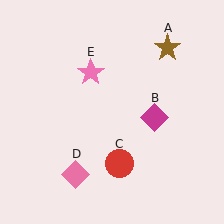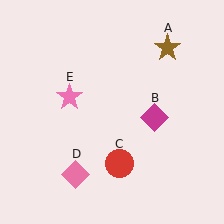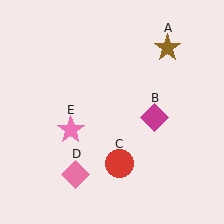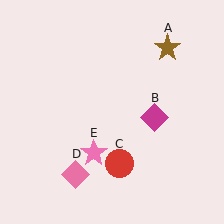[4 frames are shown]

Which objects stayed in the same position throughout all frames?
Brown star (object A) and magenta diamond (object B) and red circle (object C) and pink diamond (object D) remained stationary.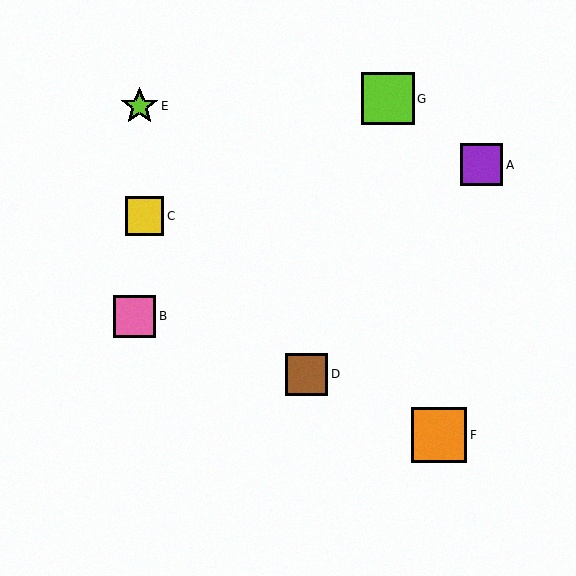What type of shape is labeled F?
Shape F is an orange square.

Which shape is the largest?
The orange square (labeled F) is the largest.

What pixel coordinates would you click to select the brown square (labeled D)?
Click at (306, 374) to select the brown square D.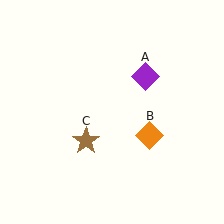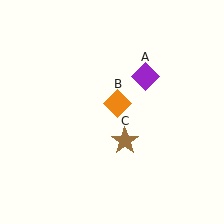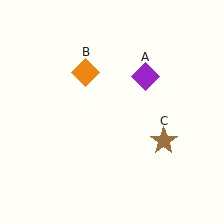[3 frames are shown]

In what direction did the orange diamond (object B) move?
The orange diamond (object B) moved up and to the left.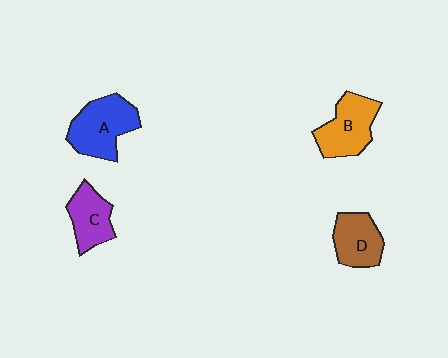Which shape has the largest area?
Shape A (blue).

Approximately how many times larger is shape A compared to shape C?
Approximately 1.4 times.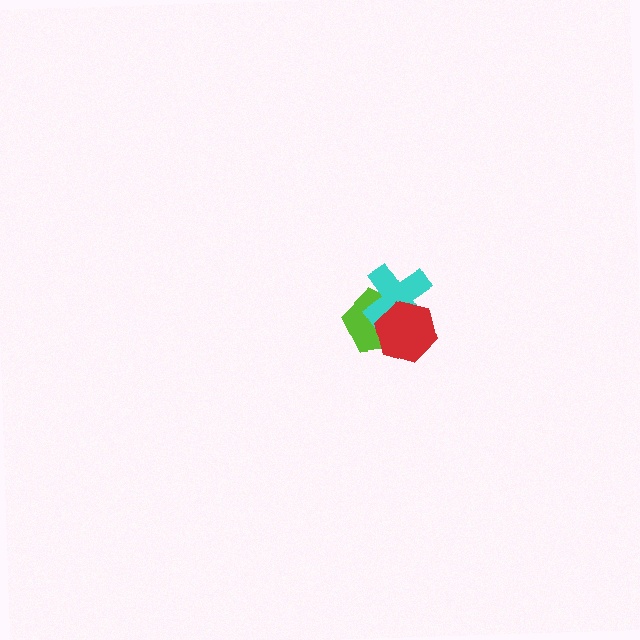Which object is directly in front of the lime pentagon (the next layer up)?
The cyan cross is directly in front of the lime pentagon.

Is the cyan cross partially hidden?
Yes, it is partially covered by another shape.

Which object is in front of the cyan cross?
The red hexagon is in front of the cyan cross.